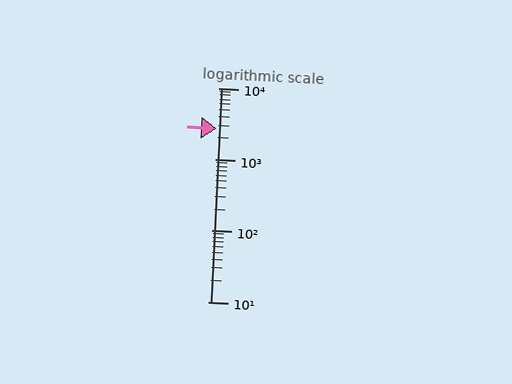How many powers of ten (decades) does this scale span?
The scale spans 3 decades, from 10 to 10000.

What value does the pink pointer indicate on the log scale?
The pointer indicates approximately 2700.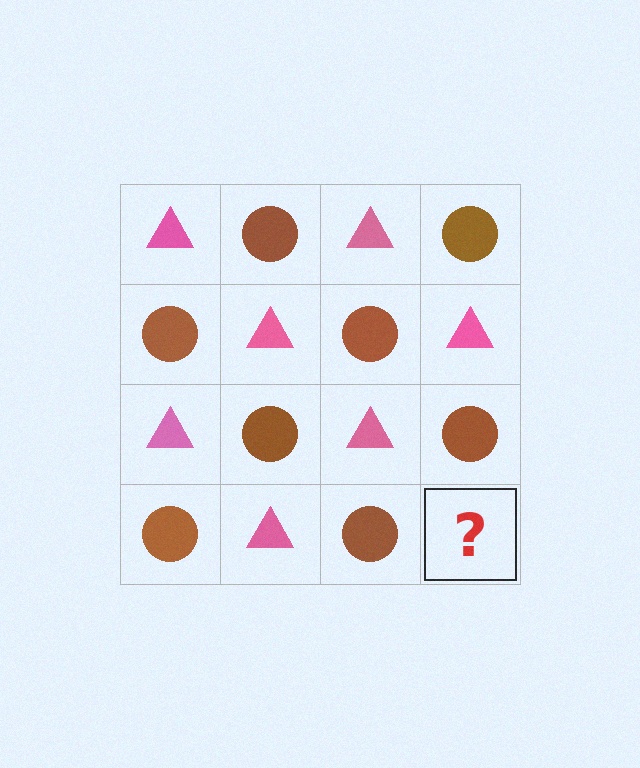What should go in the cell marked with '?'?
The missing cell should contain a pink triangle.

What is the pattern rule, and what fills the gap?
The rule is that it alternates pink triangle and brown circle in a checkerboard pattern. The gap should be filled with a pink triangle.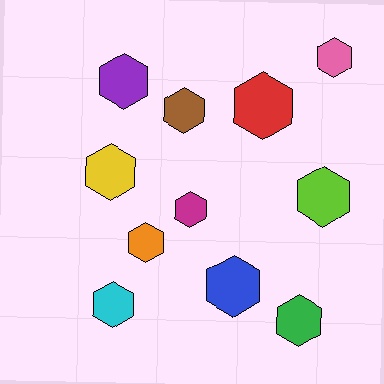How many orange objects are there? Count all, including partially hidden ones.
There is 1 orange object.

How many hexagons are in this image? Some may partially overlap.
There are 11 hexagons.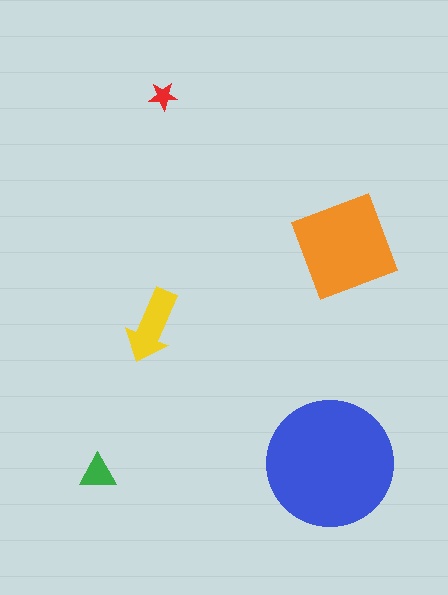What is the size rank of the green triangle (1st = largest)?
4th.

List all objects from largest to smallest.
The blue circle, the orange diamond, the yellow arrow, the green triangle, the red star.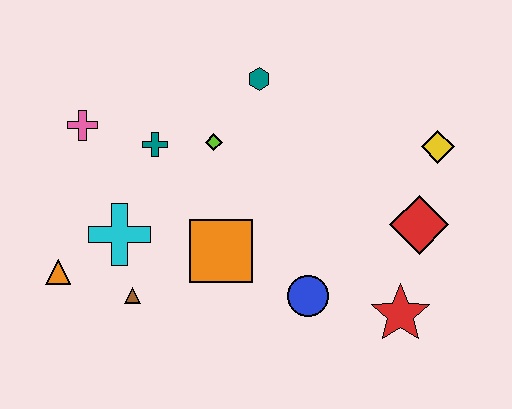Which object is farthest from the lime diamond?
The red star is farthest from the lime diamond.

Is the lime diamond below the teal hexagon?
Yes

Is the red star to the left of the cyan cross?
No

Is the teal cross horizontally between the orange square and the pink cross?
Yes